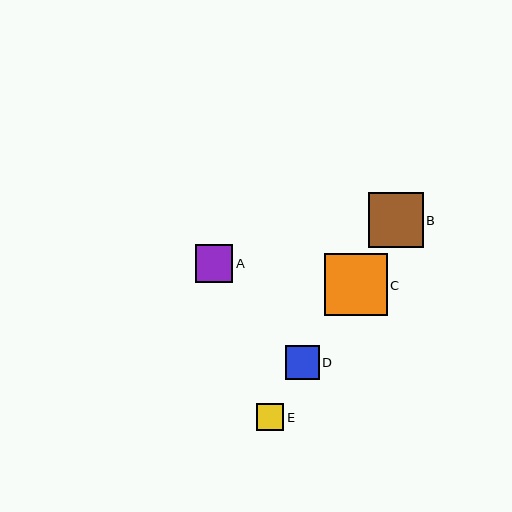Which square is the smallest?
Square E is the smallest with a size of approximately 28 pixels.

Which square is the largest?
Square C is the largest with a size of approximately 62 pixels.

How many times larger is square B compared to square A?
Square B is approximately 1.5 times the size of square A.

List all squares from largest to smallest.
From largest to smallest: C, B, A, D, E.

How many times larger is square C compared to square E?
Square C is approximately 2.3 times the size of square E.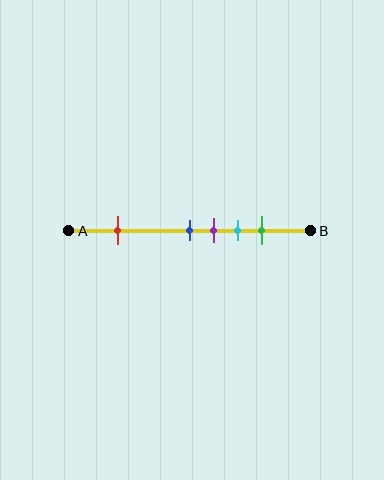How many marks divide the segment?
There are 5 marks dividing the segment.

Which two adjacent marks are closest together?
The blue and purple marks are the closest adjacent pair.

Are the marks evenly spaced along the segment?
No, the marks are not evenly spaced.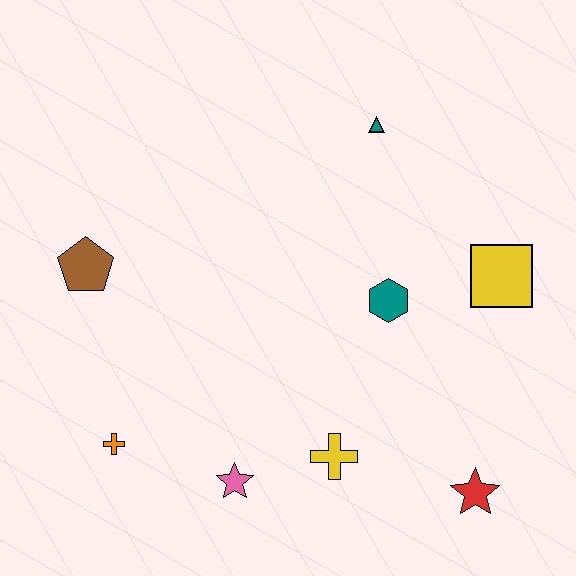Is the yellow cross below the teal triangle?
Yes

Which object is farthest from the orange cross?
The yellow square is farthest from the orange cross.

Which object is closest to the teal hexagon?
The yellow square is closest to the teal hexagon.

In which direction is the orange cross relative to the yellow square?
The orange cross is to the left of the yellow square.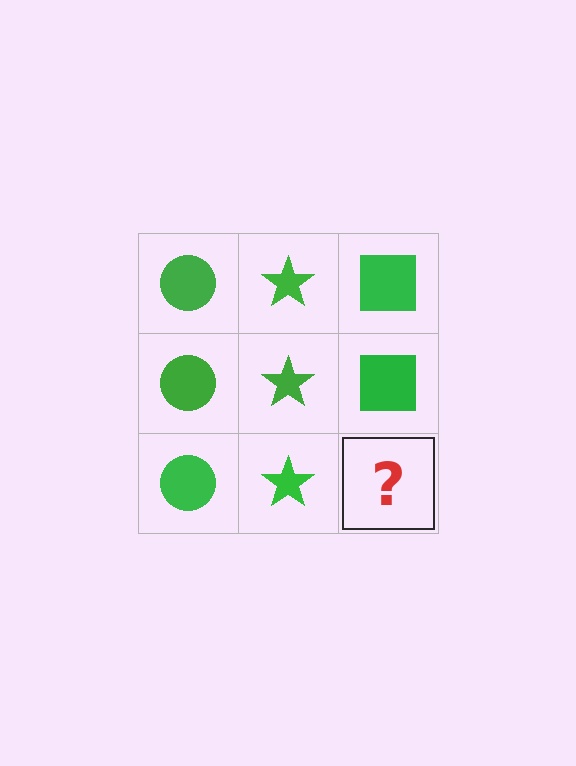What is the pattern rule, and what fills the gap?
The rule is that each column has a consistent shape. The gap should be filled with a green square.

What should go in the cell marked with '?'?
The missing cell should contain a green square.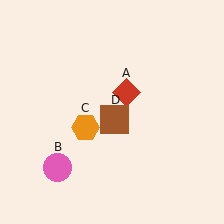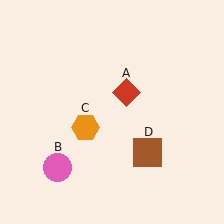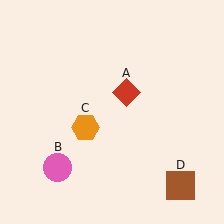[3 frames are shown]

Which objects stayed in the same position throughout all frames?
Red diamond (object A) and pink circle (object B) and orange hexagon (object C) remained stationary.